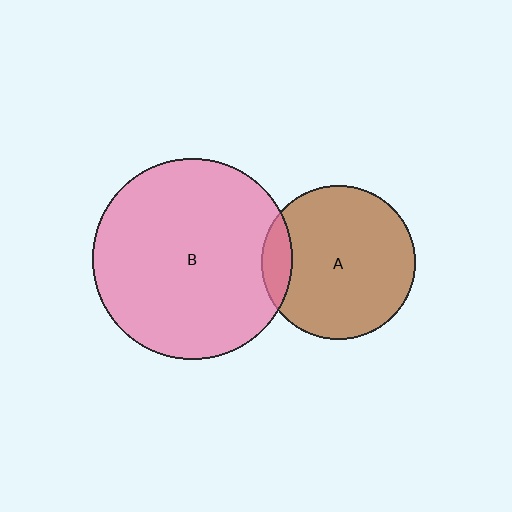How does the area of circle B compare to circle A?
Approximately 1.7 times.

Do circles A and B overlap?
Yes.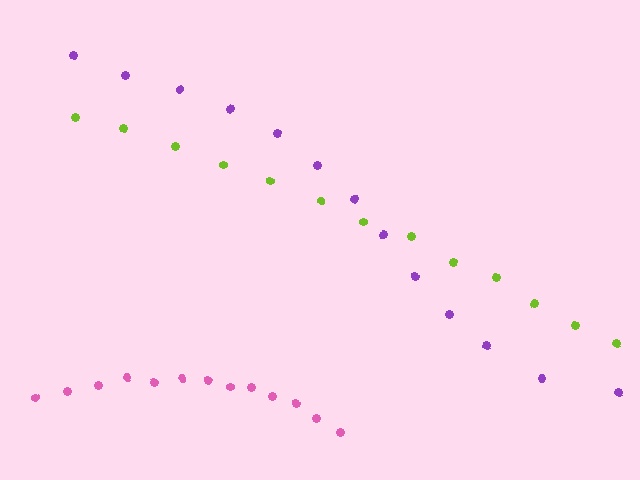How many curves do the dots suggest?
There are 3 distinct paths.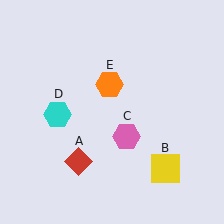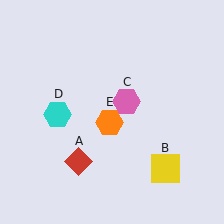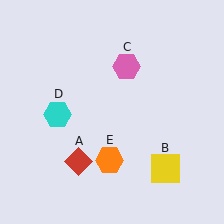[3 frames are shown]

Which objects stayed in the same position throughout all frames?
Red diamond (object A) and yellow square (object B) and cyan hexagon (object D) remained stationary.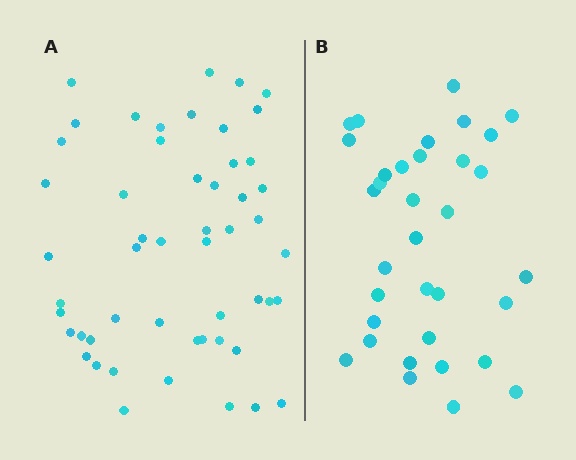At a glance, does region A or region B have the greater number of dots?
Region A (the left region) has more dots.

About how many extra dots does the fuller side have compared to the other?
Region A has approximately 20 more dots than region B.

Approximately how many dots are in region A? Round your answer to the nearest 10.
About 50 dots. (The exact count is 52, which rounds to 50.)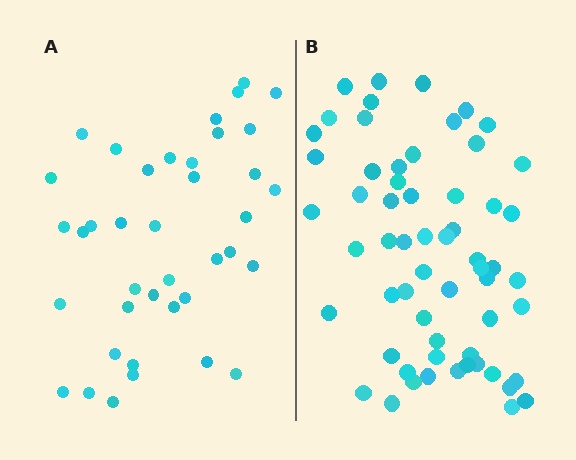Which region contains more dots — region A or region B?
Region B (the right region) has more dots.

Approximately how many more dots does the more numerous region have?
Region B has approximately 20 more dots than region A.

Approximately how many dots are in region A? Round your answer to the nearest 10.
About 40 dots. (The exact count is 39, which rounds to 40.)